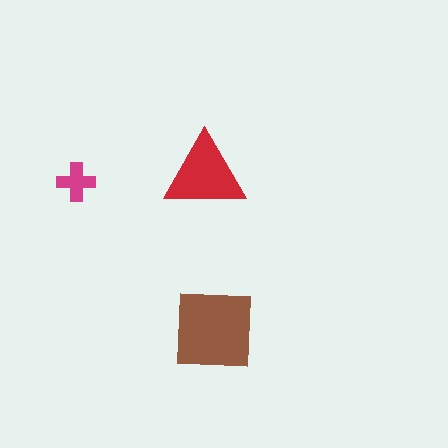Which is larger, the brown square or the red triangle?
The brown square.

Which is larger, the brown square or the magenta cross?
The brown square.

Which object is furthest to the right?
The brown square is rightmost.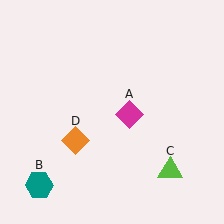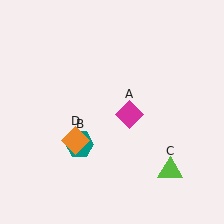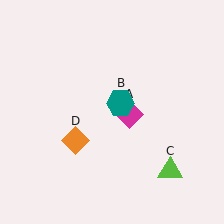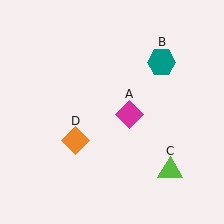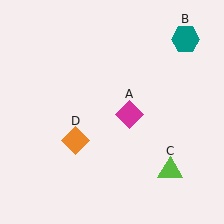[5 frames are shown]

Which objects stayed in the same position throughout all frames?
Magenta diamond (object A) and lime triangle (object C) and orange diamond (object D) remained stationary.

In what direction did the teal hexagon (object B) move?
The teal hexagon (object B) moved up and to the right.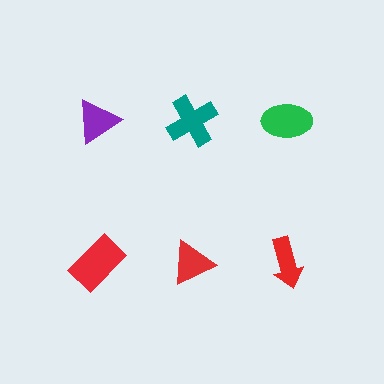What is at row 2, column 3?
A red arrow.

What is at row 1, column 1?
A purple triangle.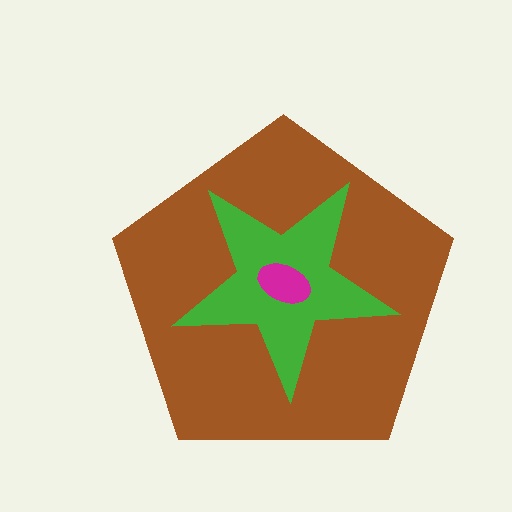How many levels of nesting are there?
3.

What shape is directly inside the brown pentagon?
The green star.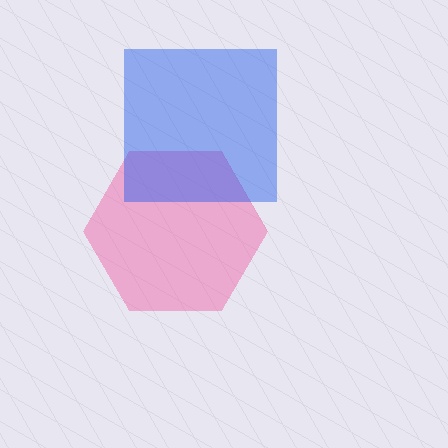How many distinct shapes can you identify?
There are 2 distinct shapes: a pink hexagon, a blue square.